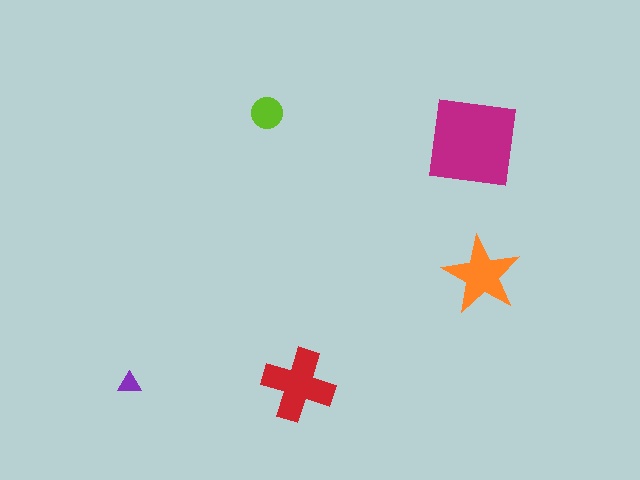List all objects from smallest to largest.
The purple triangle, the lime circle, the orange star, the red cross, the magenta square.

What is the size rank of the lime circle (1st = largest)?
4th.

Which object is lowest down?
The red cross is bottommost.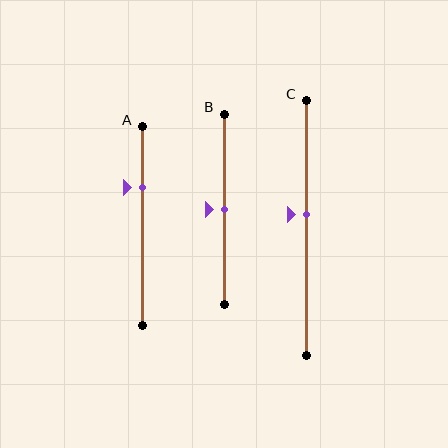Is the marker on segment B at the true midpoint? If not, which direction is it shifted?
Yes, the marker on segment B is at the true midpoint.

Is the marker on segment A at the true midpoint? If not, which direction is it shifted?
No, the marker on segment A is shifted upward by about 20% of the segment length.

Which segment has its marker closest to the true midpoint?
Segment B has its marker closest to the true midpoint.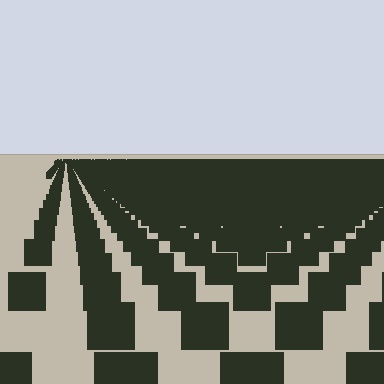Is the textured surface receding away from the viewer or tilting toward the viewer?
The surface is receding away from the viewer. Texture elements get smaller and denser toward the top.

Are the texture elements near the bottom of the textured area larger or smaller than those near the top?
Larger. Near the bottom, elements are closer to the viewer and appear at a bigger on-screen size.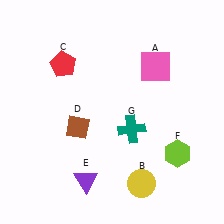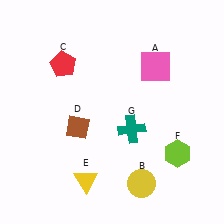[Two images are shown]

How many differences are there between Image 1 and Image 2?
There is 1 difference between the two images.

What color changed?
The triangle (E) changed from purple in Image 1 to yellow in Image 2.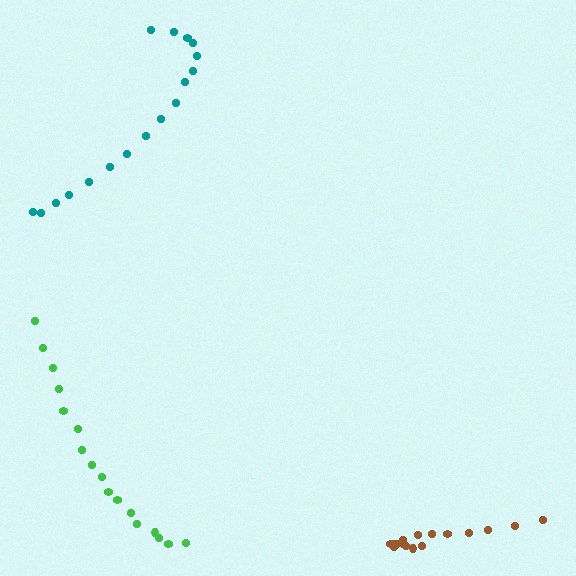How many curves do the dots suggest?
There are 3 distinct paths.